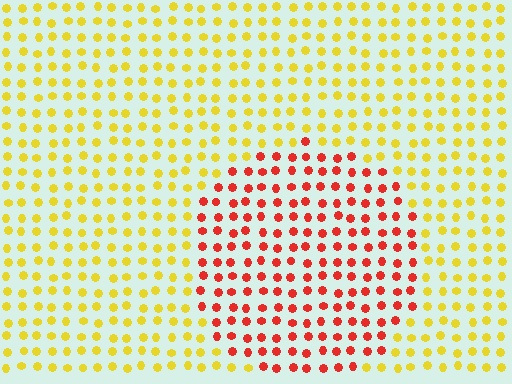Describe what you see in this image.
The image is filled with small yellow elements in a uniform arrangement. A circle-shaped region is visible where the elements are tinted to a slightly different hue, forming a subtle color boundary.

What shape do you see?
I see a circle.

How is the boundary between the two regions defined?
The boundary is defined purely by a slight shift in hue (about 54 degrees). Spacing, size, and orientation are identical on both sides.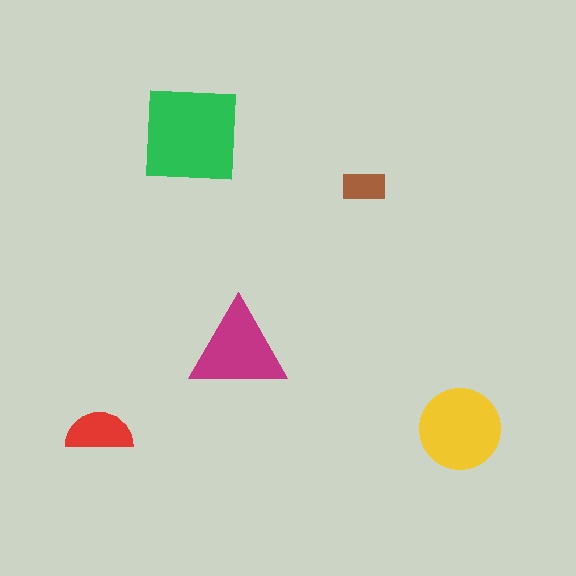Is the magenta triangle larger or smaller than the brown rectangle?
Larger.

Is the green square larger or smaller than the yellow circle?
Larger.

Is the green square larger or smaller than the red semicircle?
Larger.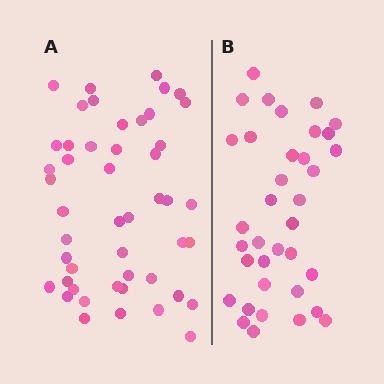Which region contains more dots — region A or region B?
Region A (the left region) has more dots.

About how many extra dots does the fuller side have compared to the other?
Region A has roughly 12 or so more dots than region B.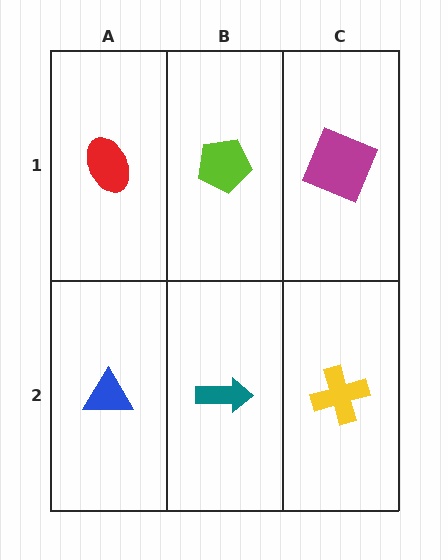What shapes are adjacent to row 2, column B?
A lime pentagon (row 1, column B), a blue triangle (row 2, column A), a yellow cross (row 2, column C).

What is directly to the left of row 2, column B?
A blue triangle.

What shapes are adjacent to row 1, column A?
A blue triangle (row 2, column A), a lime pentagon (row 1, column B).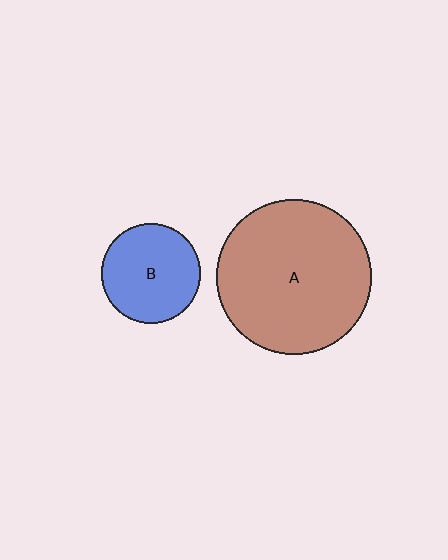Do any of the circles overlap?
No, none of the circles overlap.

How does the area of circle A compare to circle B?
Approximately 2.4 times.